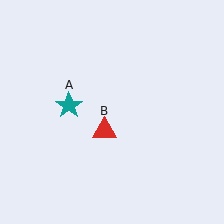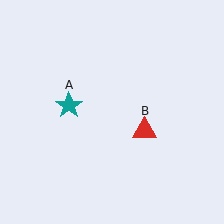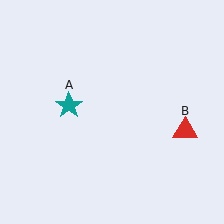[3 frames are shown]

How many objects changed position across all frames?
1 object changed position: red triangle (object B).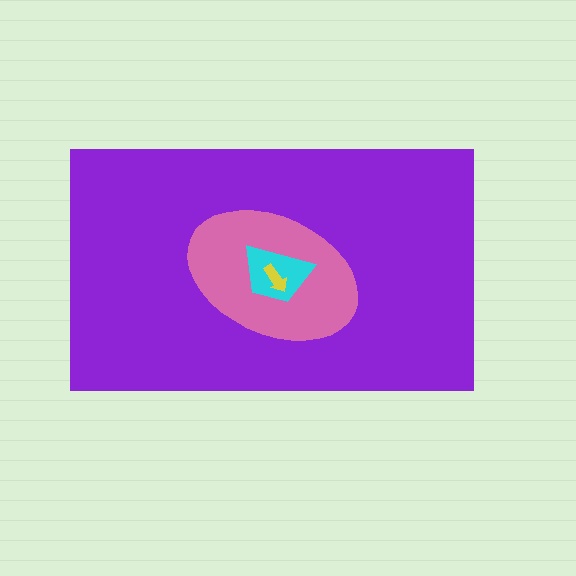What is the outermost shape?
The purple rectangle.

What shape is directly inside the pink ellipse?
The cyan trapezoid.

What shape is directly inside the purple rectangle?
The pink ellipse.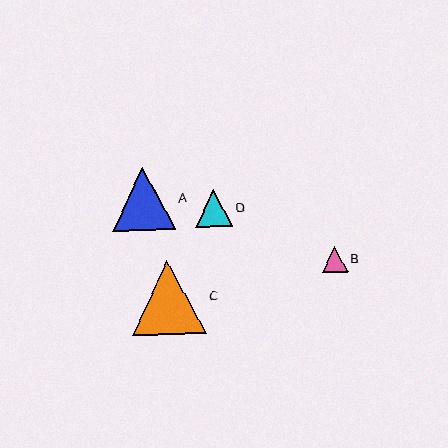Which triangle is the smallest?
Triangle B is the smallest with a size of approximately 26 pixels.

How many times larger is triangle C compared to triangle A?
Triangle C is approximately 1.2 times the size of triangle A.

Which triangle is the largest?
Triangle C is the largest with a size of approximately 74 pixels.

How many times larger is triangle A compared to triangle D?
Triangle A is approximately 1.7 times the size of triangle D.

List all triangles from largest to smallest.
From largest to smallest: C, A, D, B.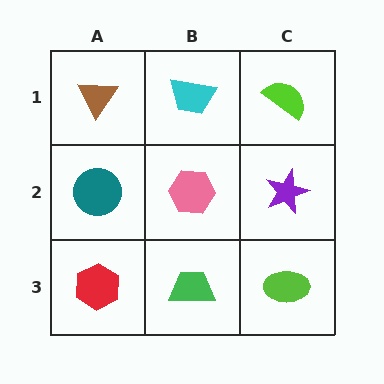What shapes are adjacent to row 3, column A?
A teal circle (row 2, column A), a green trapezoid (row 3, column B).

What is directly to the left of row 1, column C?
A cyan trapezoid.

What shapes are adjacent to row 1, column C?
A purple star (row 2, column C), a cyan trapezoid (row 1, column B).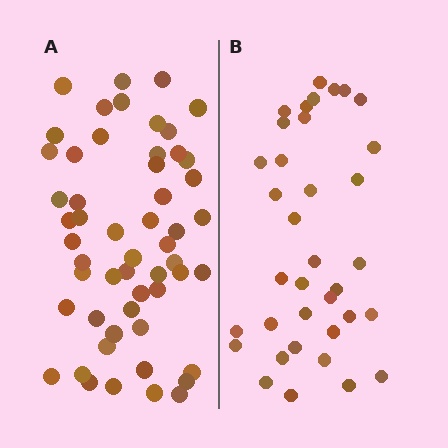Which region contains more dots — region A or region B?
Region A (the left region) has more dots.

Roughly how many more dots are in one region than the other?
Region A has approximately 20 more dots than region B.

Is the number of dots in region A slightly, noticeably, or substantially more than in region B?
Region A has substantially more. The ratio is roughly 1.5 to 1.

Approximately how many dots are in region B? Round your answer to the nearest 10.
About 40 dots. (The exact count is 36, which rounds to 40.)